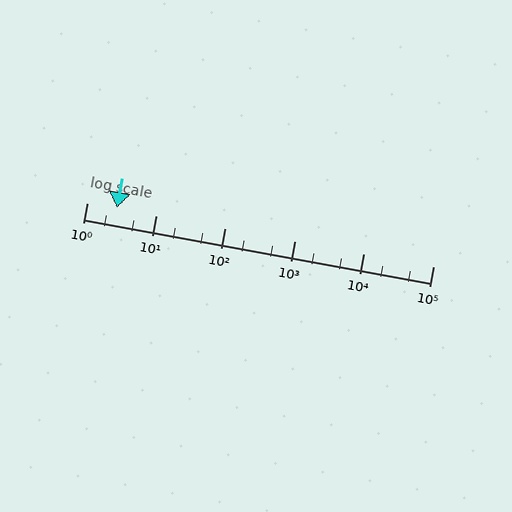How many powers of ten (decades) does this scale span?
The scale spans 5 decades, from 1 to 100000.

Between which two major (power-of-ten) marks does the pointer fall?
The pointer is between 1 and 10.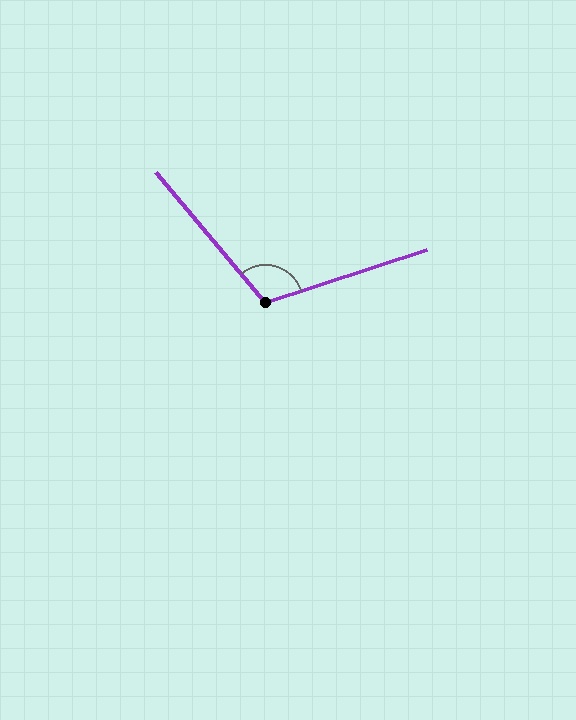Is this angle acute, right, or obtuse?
It is obtuse.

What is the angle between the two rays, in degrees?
Approximately 112 degrees.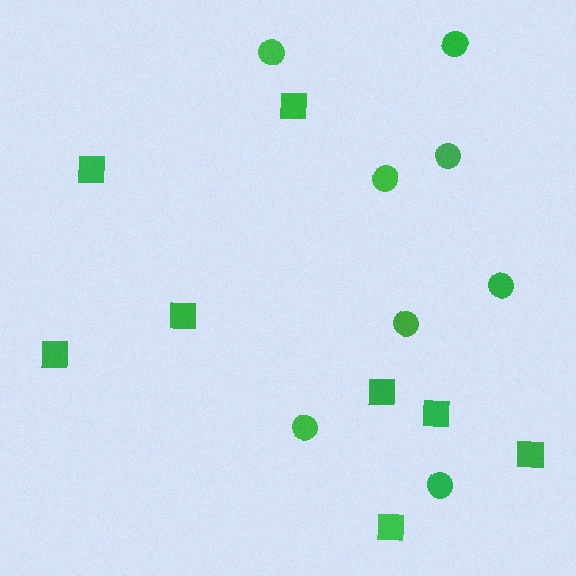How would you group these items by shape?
There are 2 groups: one group of circles (8) and one group of squares (8).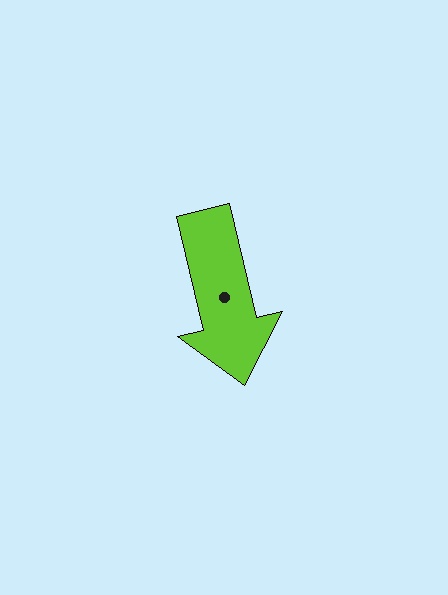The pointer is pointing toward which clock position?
Roughly 6 o'clock.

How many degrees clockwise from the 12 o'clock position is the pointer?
Approximately 167 degrees.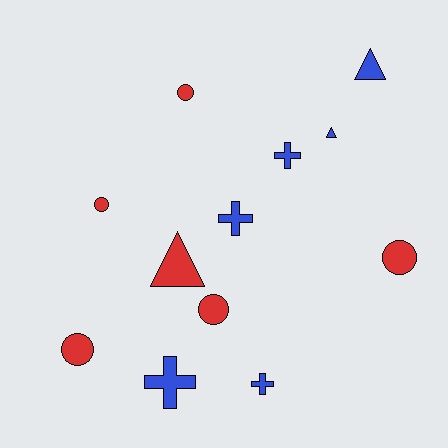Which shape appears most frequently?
Circle, with 5 objects.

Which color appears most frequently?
Blue, with 6 objects.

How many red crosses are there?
There are no red crosses.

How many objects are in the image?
There are 12 objects.